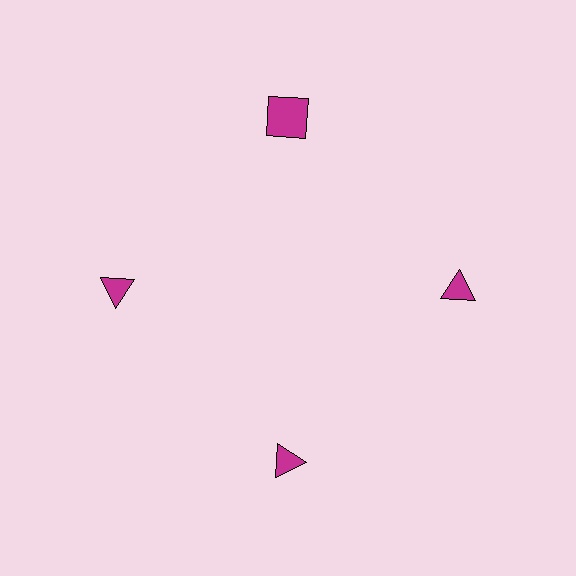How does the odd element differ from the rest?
It has a different shape: square instead of triangle.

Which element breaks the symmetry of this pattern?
The magenta square at roughly the 12 o'clock position breaks the symmetry. All other shapes are magenta triangles.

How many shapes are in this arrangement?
There are 4 shapes arranged in a ring pattern.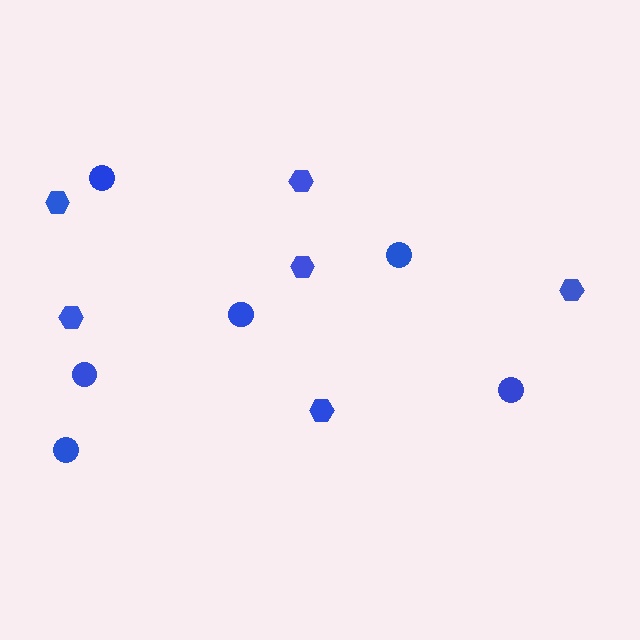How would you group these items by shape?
There are 2 groups: one group of circles (6) and one group of hexagons (6).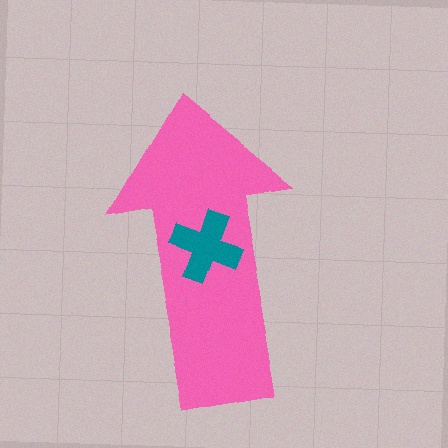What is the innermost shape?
The teal cross.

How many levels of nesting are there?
2.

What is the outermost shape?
The pink arrow.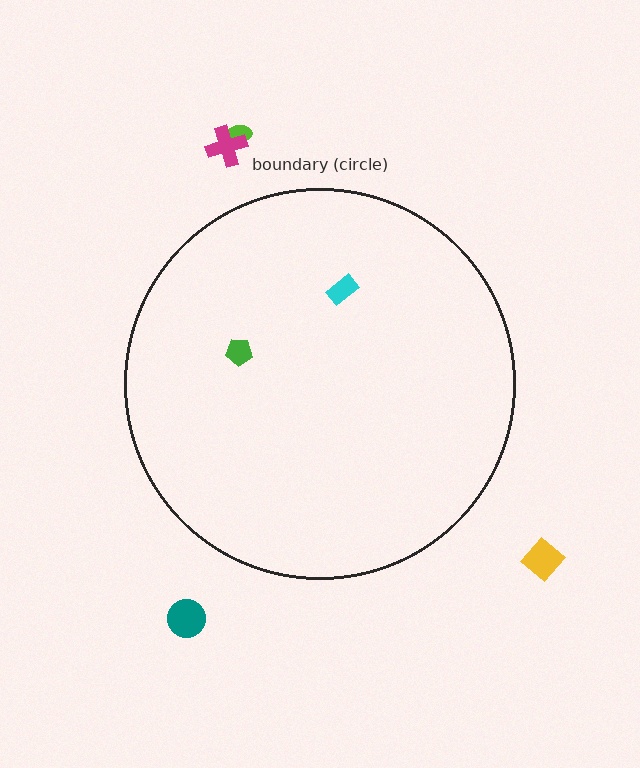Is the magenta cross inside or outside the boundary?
Outside.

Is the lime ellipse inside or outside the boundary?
Outside.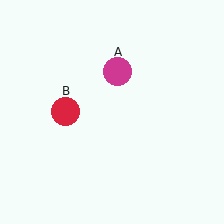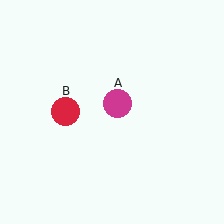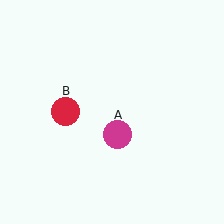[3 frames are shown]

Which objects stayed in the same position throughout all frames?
Red circle (object B) remained stationary.